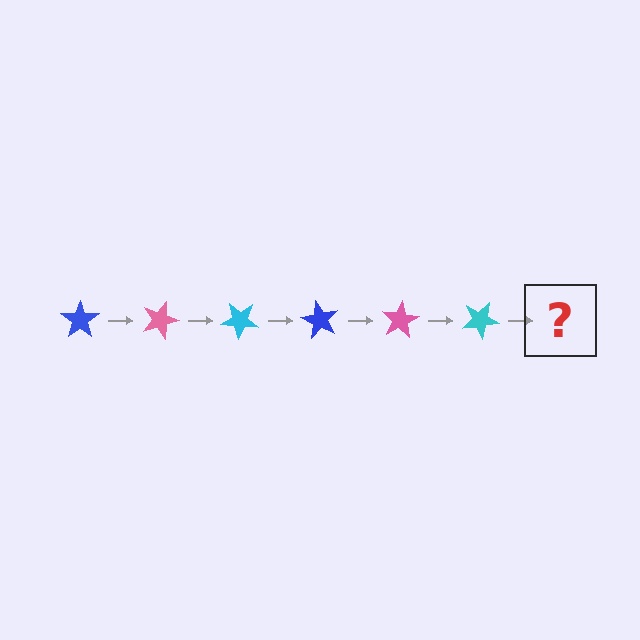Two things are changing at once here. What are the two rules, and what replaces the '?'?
The two rules are that it rotates 20 degrees each step and the color cycles through blue, pink, and cyan. The '?' should be a blue star, rotated 120 degrees from the start.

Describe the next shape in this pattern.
It should be a blue star, rotated 120 degrees from the start.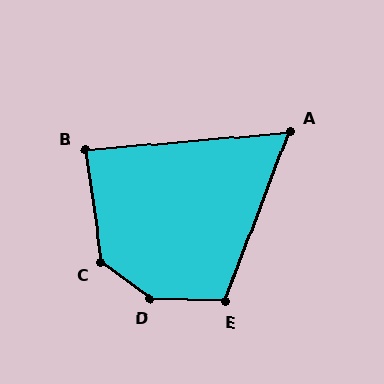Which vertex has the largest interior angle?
D, at approximately 146 degrees.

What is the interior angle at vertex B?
Approximately 87 degrees (approximately right).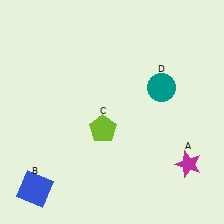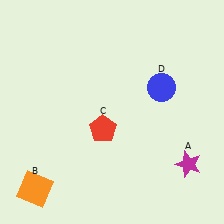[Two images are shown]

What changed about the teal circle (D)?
In Image 1, D is teal. In Image 2, it changed to blue.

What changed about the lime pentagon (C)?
In Image 1, C is lime. In Image 2, it changed to red.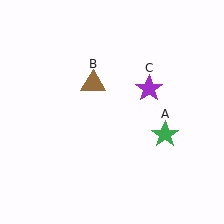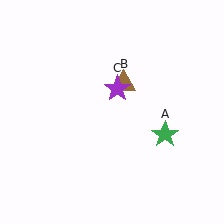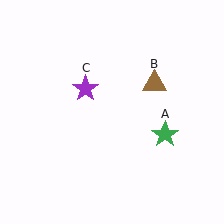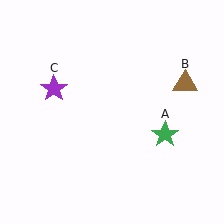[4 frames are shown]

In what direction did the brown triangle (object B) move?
The brown triangle (object B) moved right.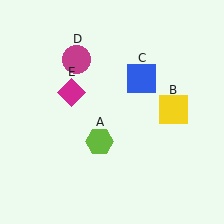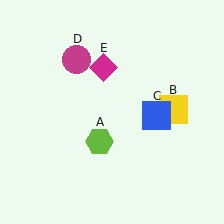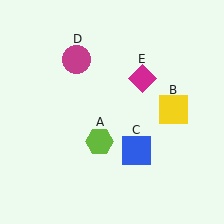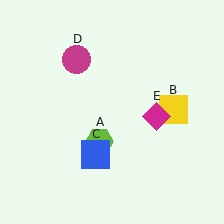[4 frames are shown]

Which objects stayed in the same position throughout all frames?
Lime hexagon (object A) and yellow square (object B) and magenta circle (object D) remained stationary.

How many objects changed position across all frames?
2 objects changed position: blue square (object C), magenta diamond (object E).